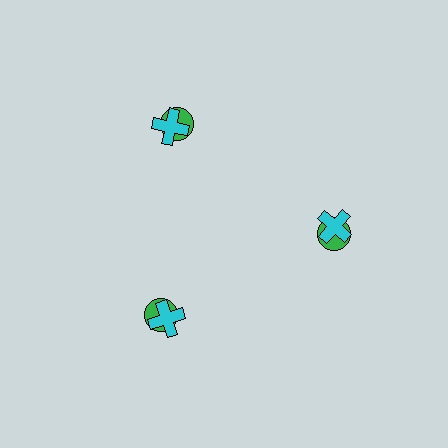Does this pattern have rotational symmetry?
Yes, this pattern has 3-fold rotational symmetry. It looks the same after rotating 120 degrees around the center.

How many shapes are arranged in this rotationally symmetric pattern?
There are 6 shapes, arranged in 3 groups of 2.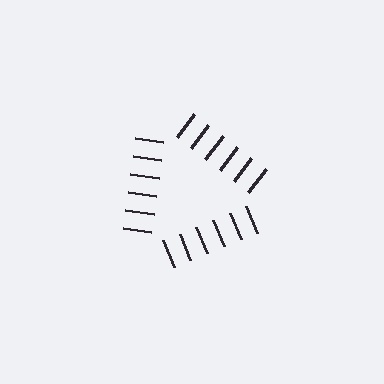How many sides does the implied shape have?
3 sides — the line-ends trace a triangle.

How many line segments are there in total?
18 — 6 along each of the 3 edges.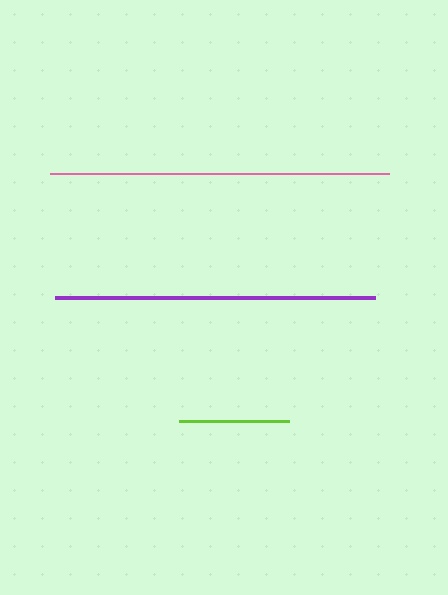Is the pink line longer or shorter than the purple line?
The pink line is longer than the purple line.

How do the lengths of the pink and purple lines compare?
The pink and purple lines are approximately the same length.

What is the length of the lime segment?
The lime segment is approximately 109 pixels long.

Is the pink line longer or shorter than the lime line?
The pink line is longer than the lime line.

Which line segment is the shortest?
The lime line is the shortest at approximately 109 pixels.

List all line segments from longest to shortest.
From longest to shortest: pink, purple, lime.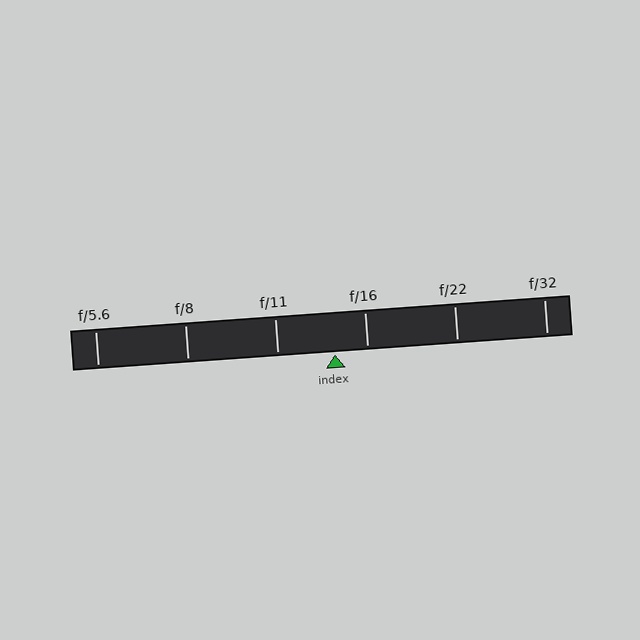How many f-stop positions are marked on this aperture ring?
There are 6 f-stop positions marked.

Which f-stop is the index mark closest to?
The index mark is closest to f/16.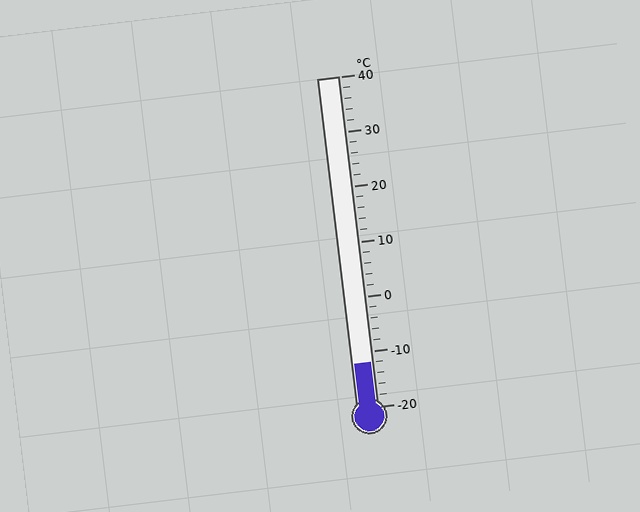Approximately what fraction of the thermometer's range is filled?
The thermometer is filled to approximately 15% of its range.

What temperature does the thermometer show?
The thermometer shows approximately -12°C.